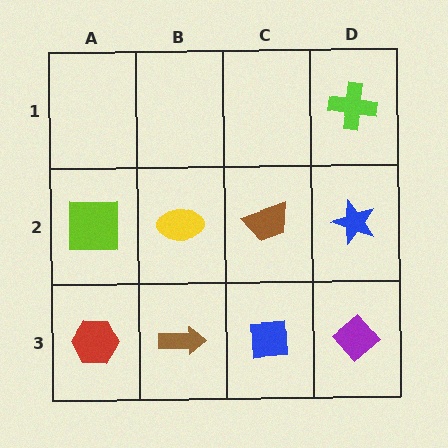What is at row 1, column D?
A lime cross.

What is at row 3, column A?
A red hexagon.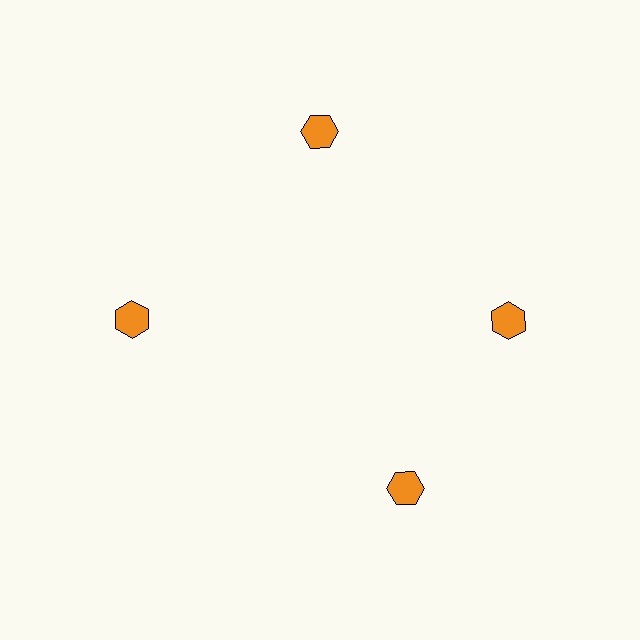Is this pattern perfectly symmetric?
No. The 4 orange hexagons are arranged in a ring, but one element near the 6 o'clock position is rotated out of alignment along the ring, breaking the 4-fold rotational symmetry.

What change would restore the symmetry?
The symmetry would be restored by rotating it back into even spacing with its neighbors so that all 4 hexagons sit at equal angles and equal distance from the center.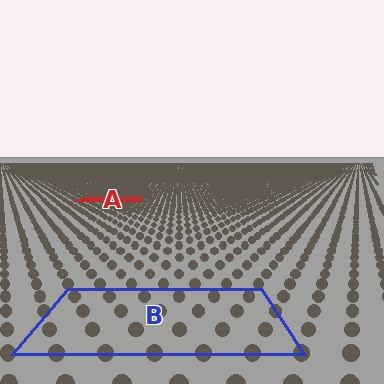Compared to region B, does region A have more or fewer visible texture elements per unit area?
Region A has more texture elements per unit area — they are packed more densely because it is farther away.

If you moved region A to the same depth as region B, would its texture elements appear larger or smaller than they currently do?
They would appear larger. At a closer depth, the same texture elements are projected at a bigger on-screen size.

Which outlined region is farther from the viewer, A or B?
Region A is farther from the viewer — the texture elements inside it appear smaller and more densely packed.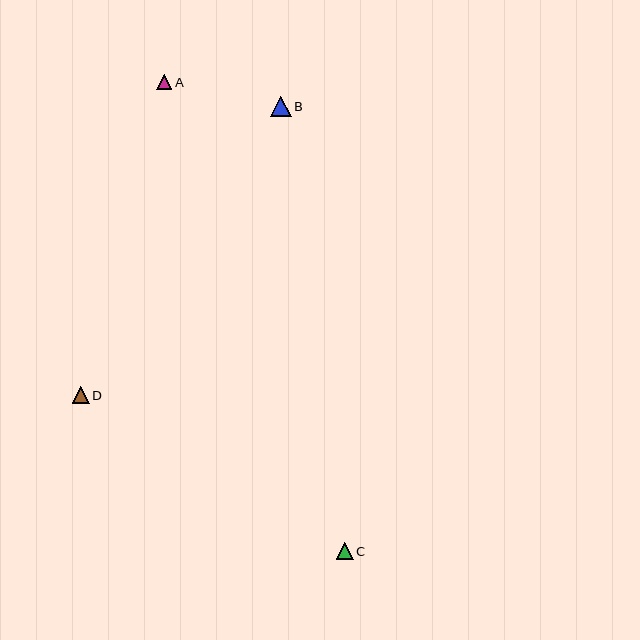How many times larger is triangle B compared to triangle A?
Triangle B is approximately 1.3 times the size of triangle A.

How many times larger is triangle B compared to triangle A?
Triangle B is approximately 1.3 times the size of triangle A.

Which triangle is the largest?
Triangle B is the largest with a size of approximately 20 pixels.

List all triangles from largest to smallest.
From largest to smallest: B, D, C, A.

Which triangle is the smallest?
Triangle A is the smallest with a size of approximately 15 pixels.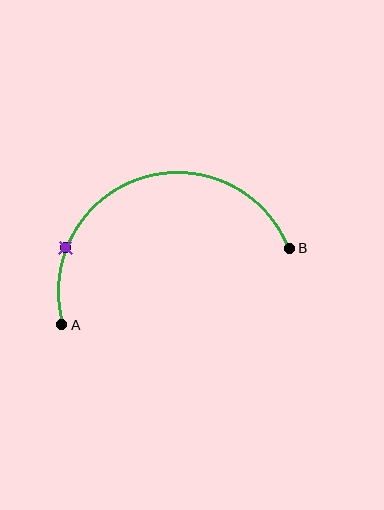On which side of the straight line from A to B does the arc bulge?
The arc bulges above the straight line connecting A and B.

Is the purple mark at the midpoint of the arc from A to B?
No. The purple mark lies on the arc but is closer to endpoint A. The arc midpoint would be at the point on the curve equidistant along the arc from both A and B.